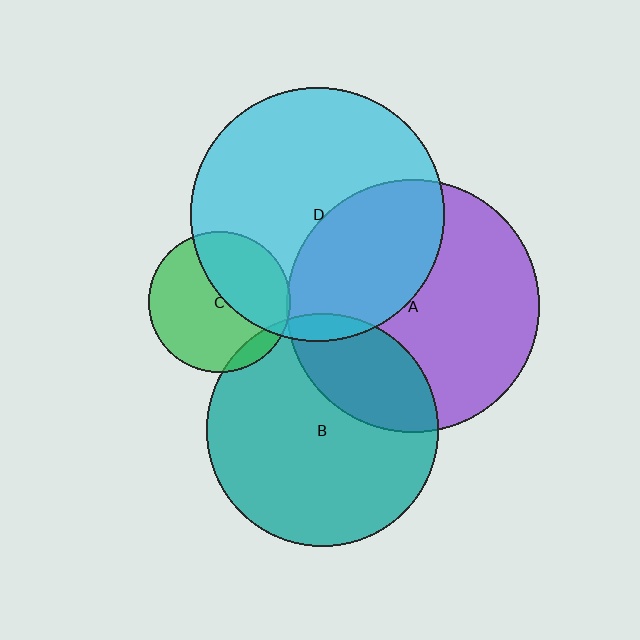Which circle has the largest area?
Circle D (cyan).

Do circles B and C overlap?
Yes.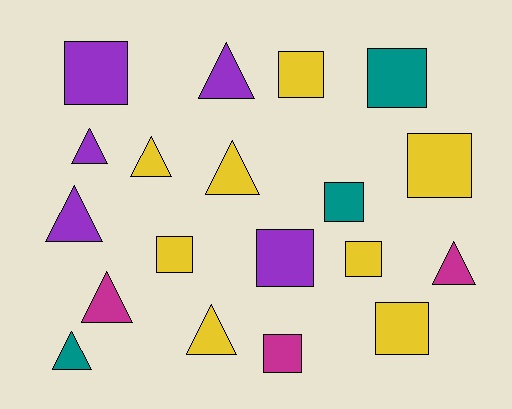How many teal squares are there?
There are 2 teal squares.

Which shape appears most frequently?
Square, with 10 objects.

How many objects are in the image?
There are 19 objects.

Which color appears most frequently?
Yellow, with 8 objects.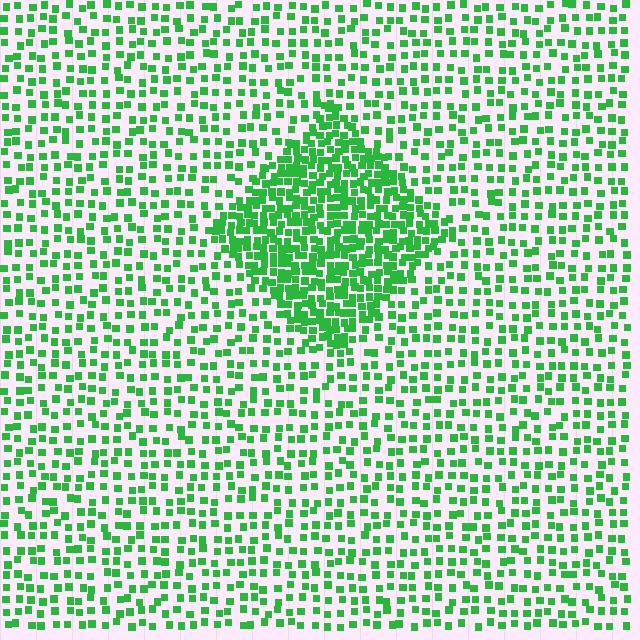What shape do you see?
I see a diamond.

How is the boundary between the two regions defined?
The boundary is defined by a change in element density (approximately 2.3x ratio). All elements are the same color, size, and shape.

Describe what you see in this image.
The image contains small green elements arranged at two different densities. A diamond-shaped region is visible where the elements are more densely packed than the surrounding area.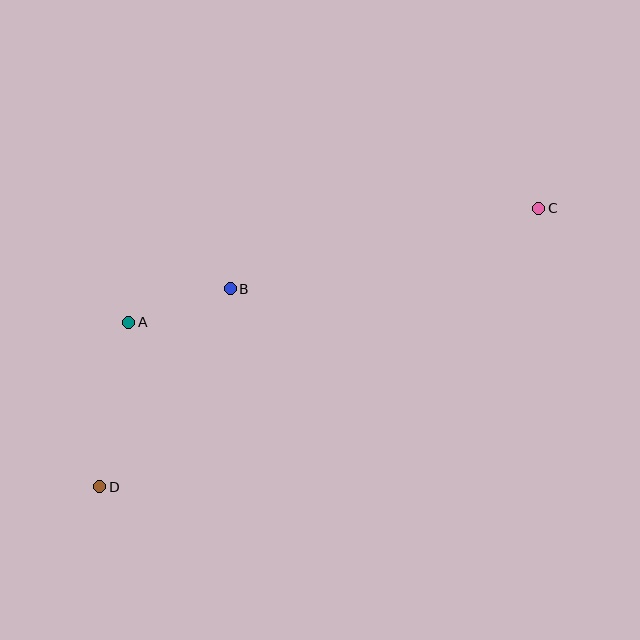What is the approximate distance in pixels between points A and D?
The distance between A and D is approximately 167 pixels.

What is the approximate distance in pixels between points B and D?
The distance between B and D is approximately 237 pixels.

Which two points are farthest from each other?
Points C and D are farthest from each other.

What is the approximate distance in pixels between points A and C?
The distance between A and C is approximately 425 pixels.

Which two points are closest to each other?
Points A and B are closest to each other.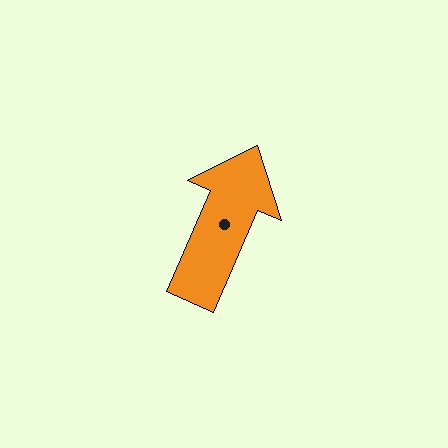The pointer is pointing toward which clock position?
Roughly 1 o'clock.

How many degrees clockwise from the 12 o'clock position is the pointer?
Approximately 24 degrees.